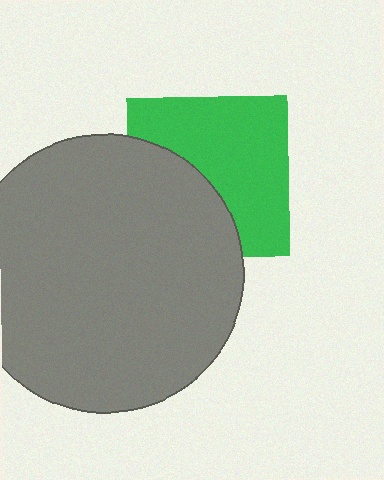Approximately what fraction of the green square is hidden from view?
Roughly 40% of the green square is hidden behind the gray circle.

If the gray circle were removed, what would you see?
You would see the complete green square.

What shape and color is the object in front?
The object in front is a gray circle.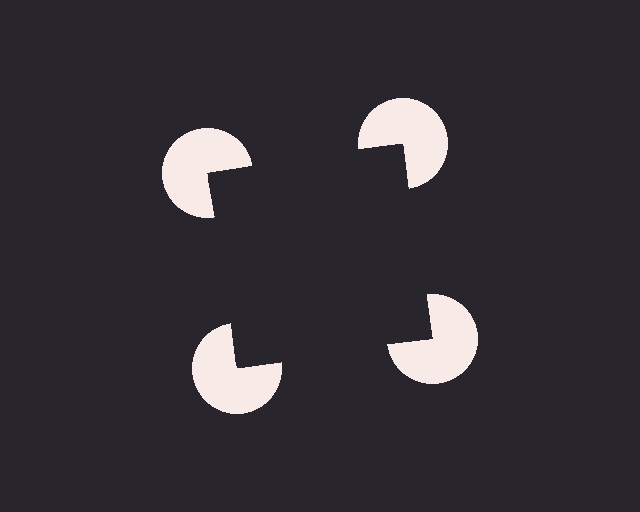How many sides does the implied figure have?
4 sides.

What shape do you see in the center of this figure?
An illusory square — its edges are inferred from the aligned wedge cuts in the pac-man discs, not physically drawn.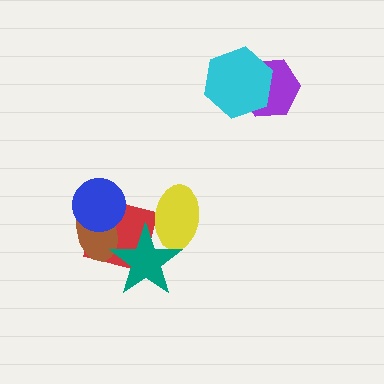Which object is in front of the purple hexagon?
The cyan hexagon is in front of the purple hexagon.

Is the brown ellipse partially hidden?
Yes, it is partially covered by another shape.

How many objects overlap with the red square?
4 objects overlap with the red square.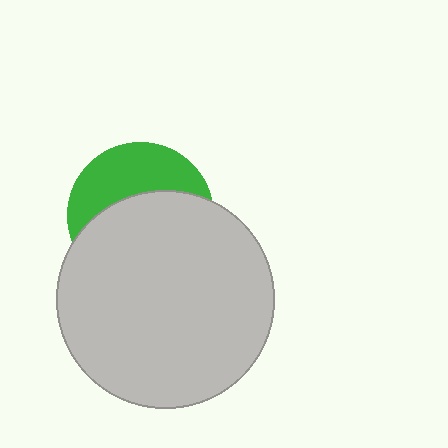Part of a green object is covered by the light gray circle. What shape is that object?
It is a circle.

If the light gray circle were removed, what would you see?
You would see the complete green circle.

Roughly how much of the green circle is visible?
A small part of it is visible (roughly 39%).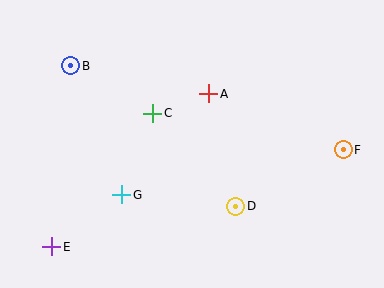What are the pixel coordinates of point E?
Point E is at (52, 247).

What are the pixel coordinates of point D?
Point D is at (236, 206).